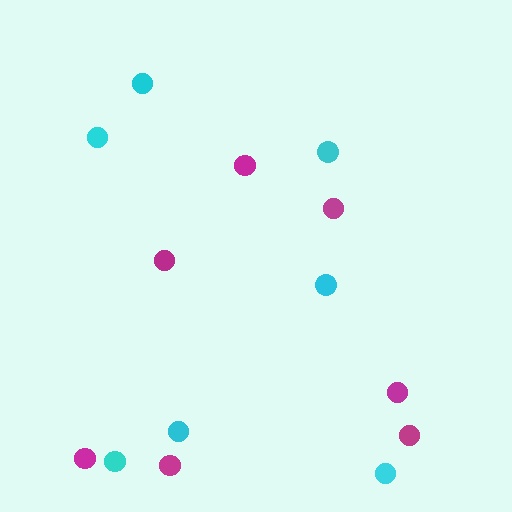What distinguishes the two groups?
There are 2 groups: one group of magenta circles (7) and one group of cyan circles (7).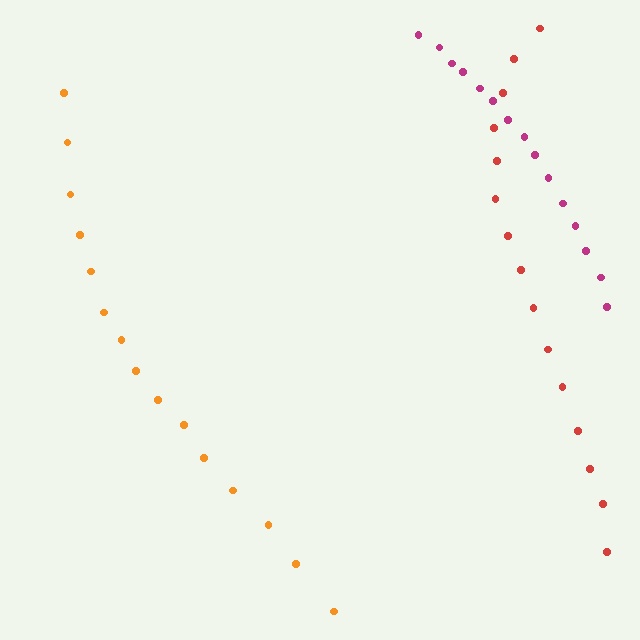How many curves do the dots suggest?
There are 3 distinct paths.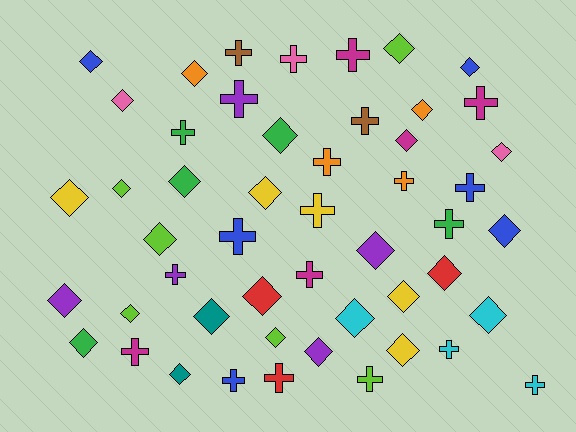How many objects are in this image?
There are 50 objects.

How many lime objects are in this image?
There are 6 lime objects.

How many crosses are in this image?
There are 21 crosses.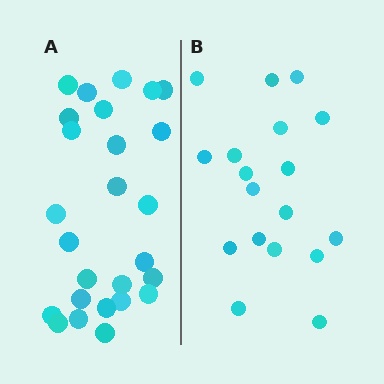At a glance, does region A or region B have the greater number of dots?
Region A (the left region) has more dots.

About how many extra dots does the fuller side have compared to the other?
Region A has roughly 8 or so more dots than region B.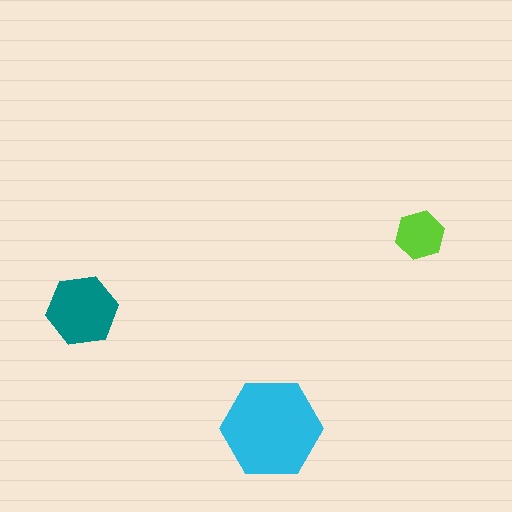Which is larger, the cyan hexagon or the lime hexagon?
The cyan one.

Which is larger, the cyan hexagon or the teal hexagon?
The cyan one.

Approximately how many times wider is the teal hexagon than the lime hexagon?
About 1.5 times wider.